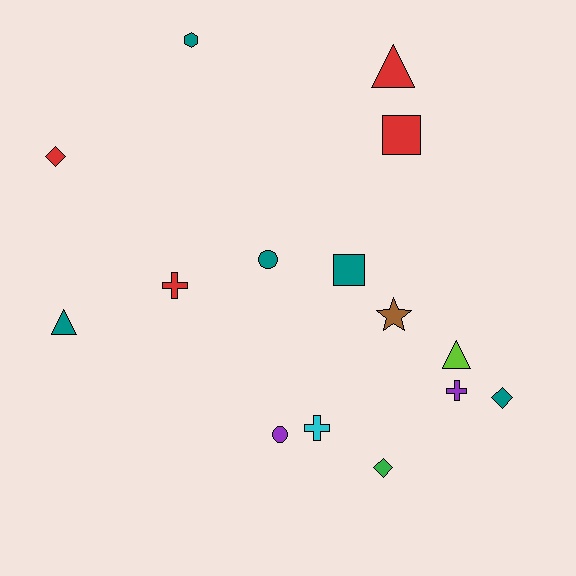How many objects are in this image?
There are 15 objects.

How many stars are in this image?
There is 1 star.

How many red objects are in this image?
There are 4 red objects.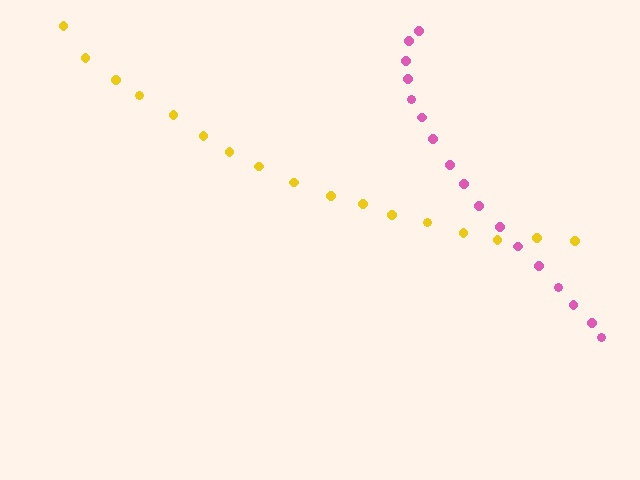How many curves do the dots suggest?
There are 2 distinct paths.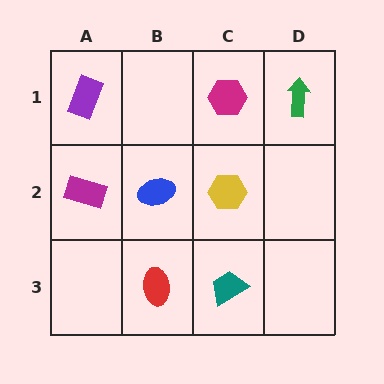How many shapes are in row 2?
3 shapes.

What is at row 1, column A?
A purple rectangle.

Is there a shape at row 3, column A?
No, that cell is empty.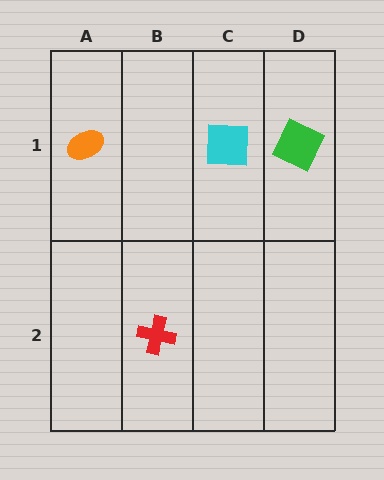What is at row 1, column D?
A green square.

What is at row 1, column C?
A cyan square.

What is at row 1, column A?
An orange ellipse.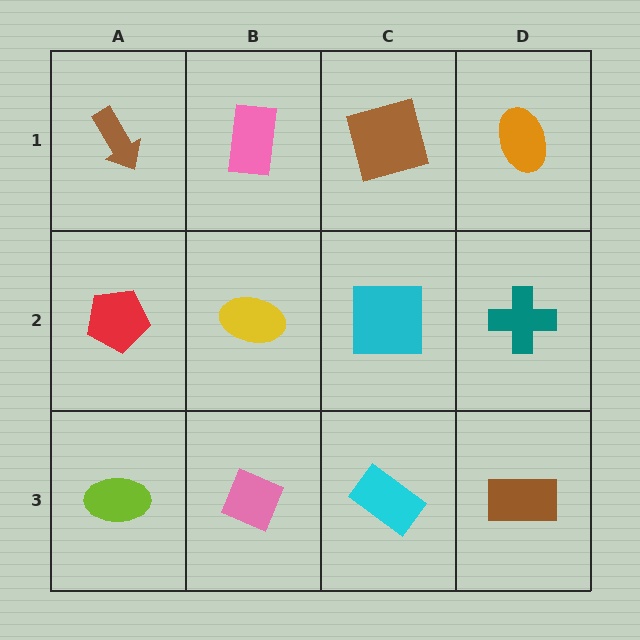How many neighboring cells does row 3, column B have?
3.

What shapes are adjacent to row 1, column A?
A red pentagon (row 2, column A), a pink rectangle (row 1, column B).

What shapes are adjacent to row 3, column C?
A cyan square (row 2, column C), a pink diamond (row 3, column B), a brown rectangle (row 3, column D).